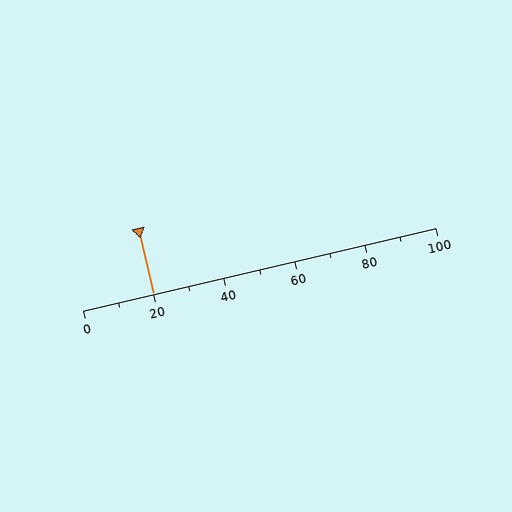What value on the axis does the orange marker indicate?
The marker indicates approximately 20.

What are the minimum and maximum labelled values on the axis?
The axis runs from 0 to 100.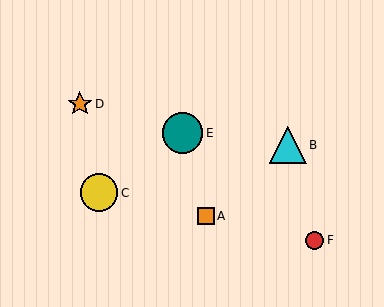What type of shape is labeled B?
Shape B is a cyan triangle.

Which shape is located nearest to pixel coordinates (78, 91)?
The orange star (labeled D) at (80, 104) is nearest to that location.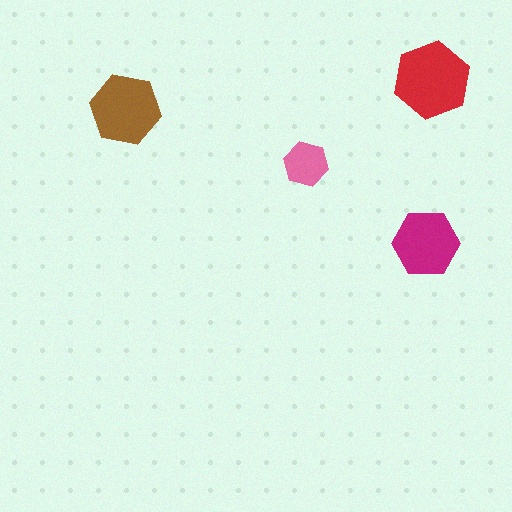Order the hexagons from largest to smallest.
the red one, the brown one, the magenta one, the pink one.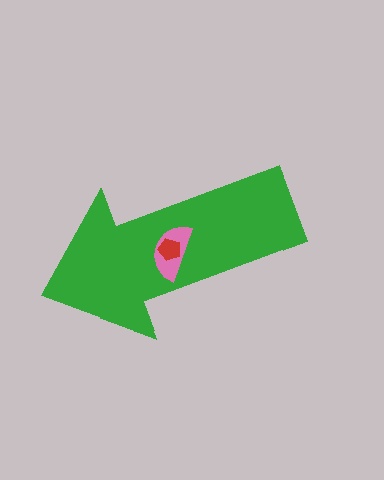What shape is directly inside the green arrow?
The pink semicircle.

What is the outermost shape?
The green arrow.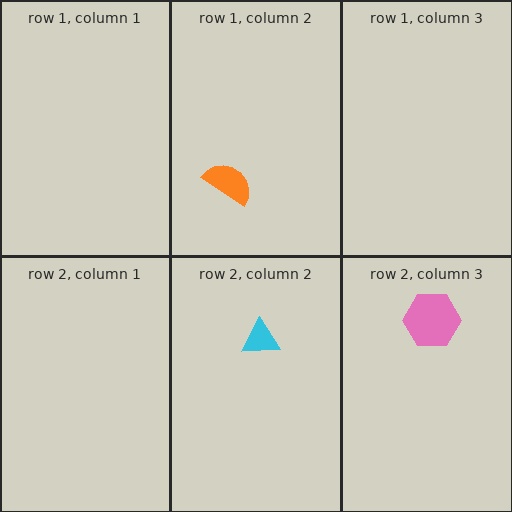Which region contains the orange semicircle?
The row 1, column 2 region.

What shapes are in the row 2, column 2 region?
The cyan triangle.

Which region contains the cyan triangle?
The row 2, column 2 region.